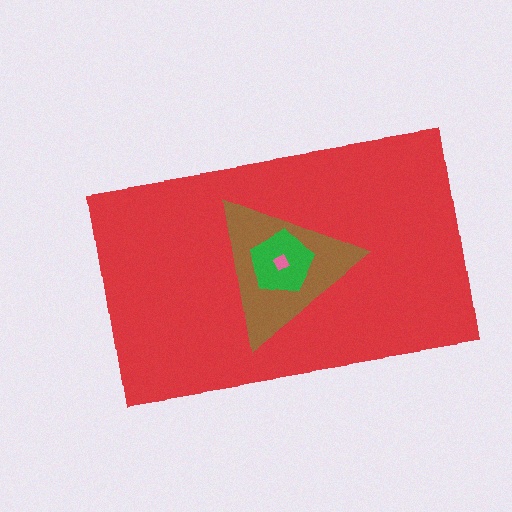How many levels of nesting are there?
4.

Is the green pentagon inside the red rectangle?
Yes.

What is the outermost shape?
The red rectangle.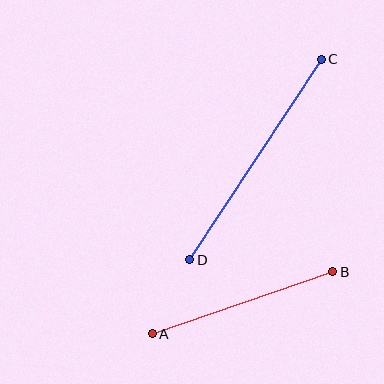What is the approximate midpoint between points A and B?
The midpoint is at approximately (242, 303) pixels.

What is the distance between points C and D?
The distance is approximately 240 pixels.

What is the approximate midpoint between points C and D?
The midpoint is at approximately (255, 159) pixels.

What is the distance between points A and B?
The distance is approximately 191 pixels.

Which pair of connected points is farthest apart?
Points C and D are farthest apart.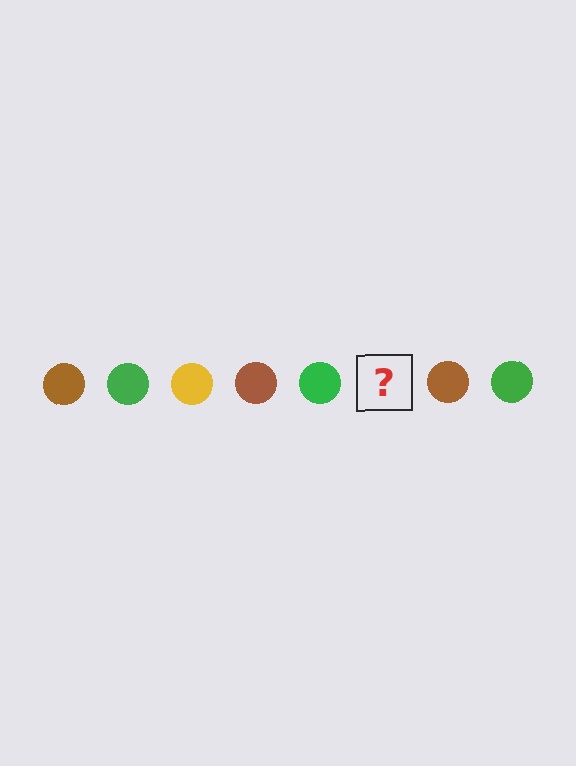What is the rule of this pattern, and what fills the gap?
The rule is that the pattern cycles through brown, green, yellow circles. The gap should be filled with a yellow circle.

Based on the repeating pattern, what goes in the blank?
The blank should be a yellow circle.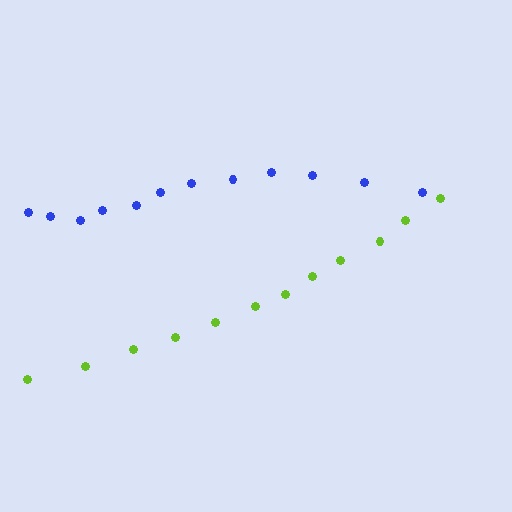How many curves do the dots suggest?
There are 2 distinct paths.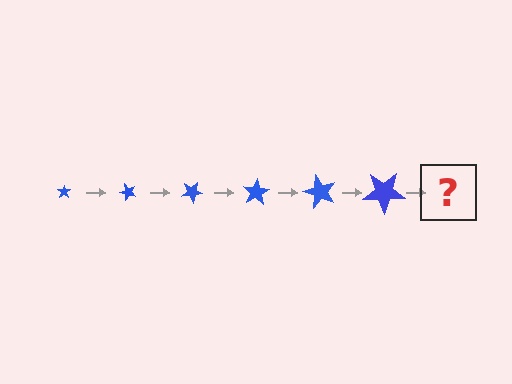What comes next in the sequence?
The next element should be a star, larger than the previous one and rotated 300 degrees from the start.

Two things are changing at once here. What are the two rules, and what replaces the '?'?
The two rules are that the star grows larger each step and it rotates 50 degrees each step. The '?' should be a star, larger than the previous one and rotated 300 degrees from the start.